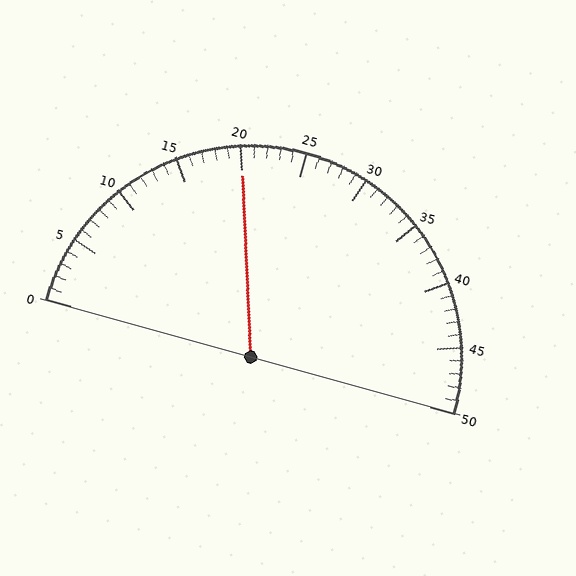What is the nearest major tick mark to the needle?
The nearest major tick mark is 20.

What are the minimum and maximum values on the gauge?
The gauge ranges from 0 to 50.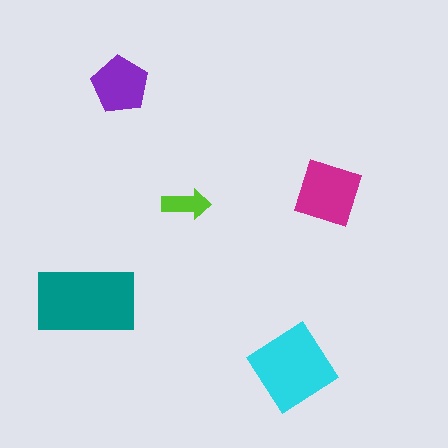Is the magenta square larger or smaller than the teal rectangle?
Smaller.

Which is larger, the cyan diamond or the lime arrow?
The cyan diamond.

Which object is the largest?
The teal rectangle.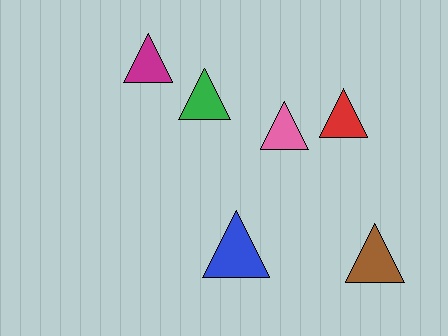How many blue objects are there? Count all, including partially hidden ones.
There is 1 blue object.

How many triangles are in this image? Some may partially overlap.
There are 6 triangles.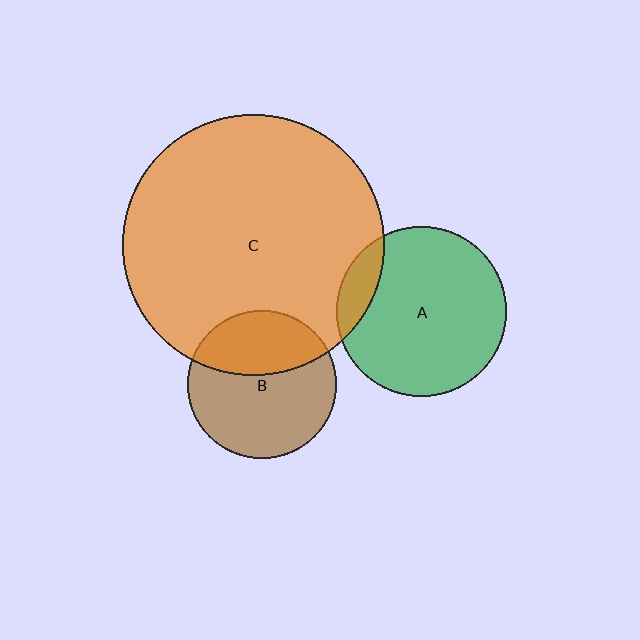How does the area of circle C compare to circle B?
Approximately 3.1 times.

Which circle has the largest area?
Circle C (orange).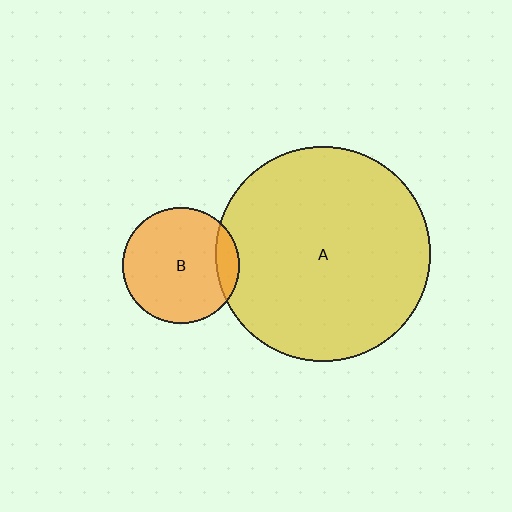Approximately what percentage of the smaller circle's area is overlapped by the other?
Approximately 10%.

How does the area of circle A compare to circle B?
Approximately 3.4 times.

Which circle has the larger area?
Circle A (yellow).